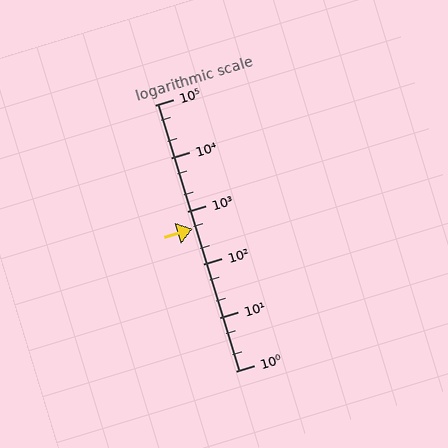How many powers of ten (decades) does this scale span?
The scale spans 5 decades, from 1 to 100000.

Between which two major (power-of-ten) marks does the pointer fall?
The pointer is between 100 and 1000.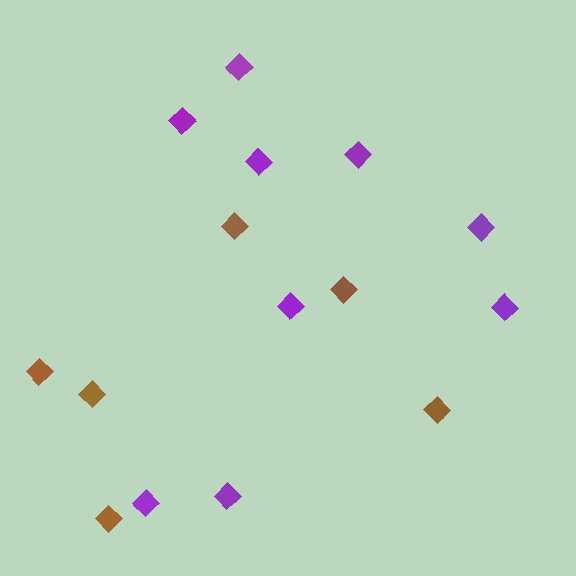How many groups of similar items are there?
There are 2 groups: one group of brown diamonds (6) and one group of purple diamonds (9).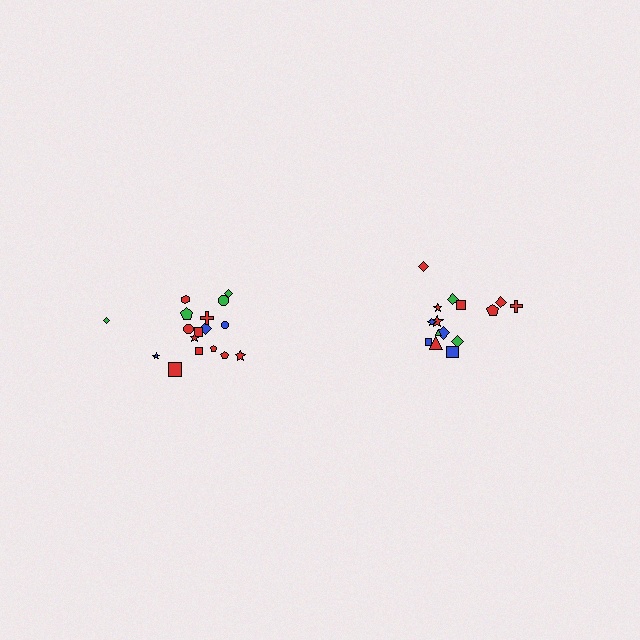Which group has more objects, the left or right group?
The left group.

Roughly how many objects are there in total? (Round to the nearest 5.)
Roughly 35 objects in total.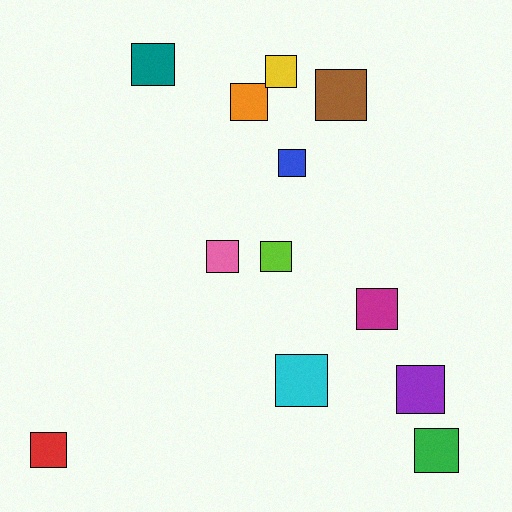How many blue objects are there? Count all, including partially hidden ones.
There is 1 blue object.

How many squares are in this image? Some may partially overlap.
There are 12 squares.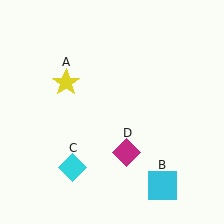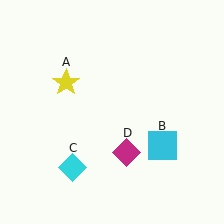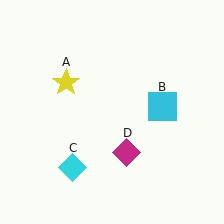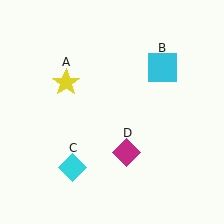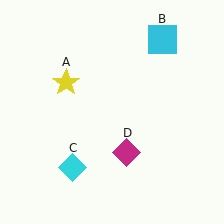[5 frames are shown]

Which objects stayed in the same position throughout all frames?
Yellow star (object A) and cyan diamond (object C) and magenta diamond (object D) remained stationary.